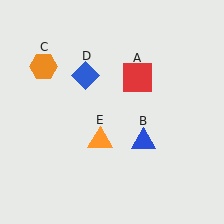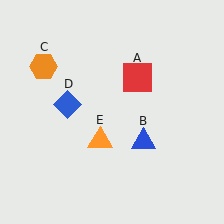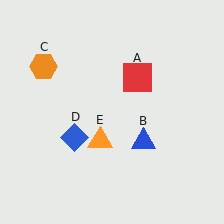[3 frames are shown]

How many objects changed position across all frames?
1 object changed position: blue diamond (object D).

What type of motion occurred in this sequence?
The blue diamond (object D) rotated counterclockwise around the center of the scene.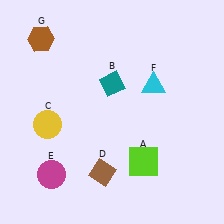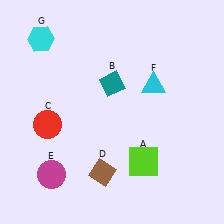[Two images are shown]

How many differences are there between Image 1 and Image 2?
There are 2 differences between the two images.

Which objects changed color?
C changed from yellow to red. G changed from brown to cyan.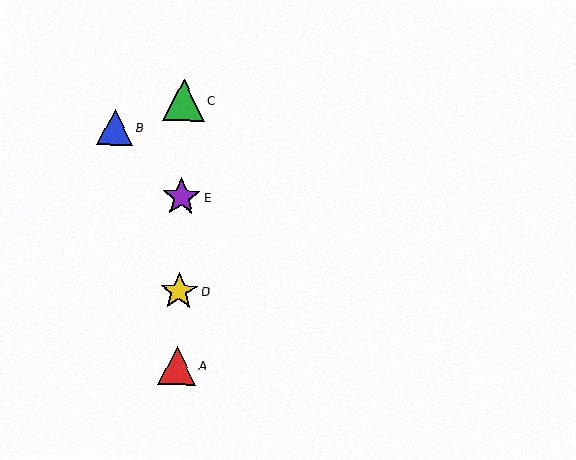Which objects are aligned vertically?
Objects A, C, D, E are aligned vertically.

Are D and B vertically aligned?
No, D is at x≈179 and B is at x≈115.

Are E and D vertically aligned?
Yes, both are at x≈181.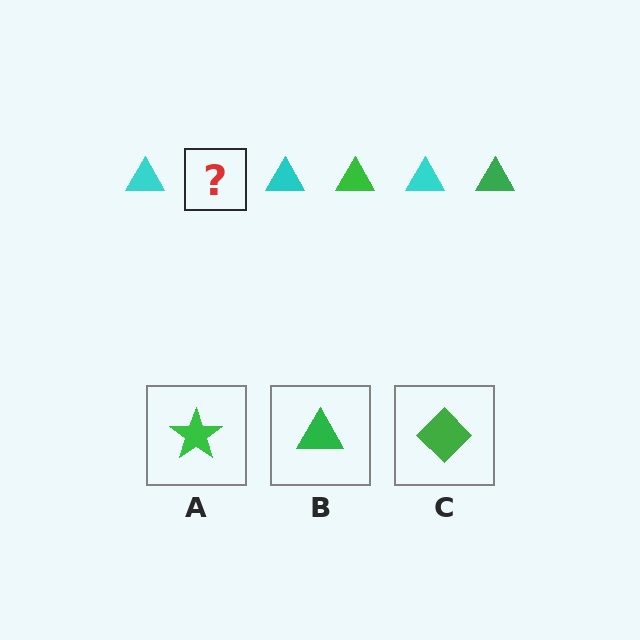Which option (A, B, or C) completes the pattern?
B.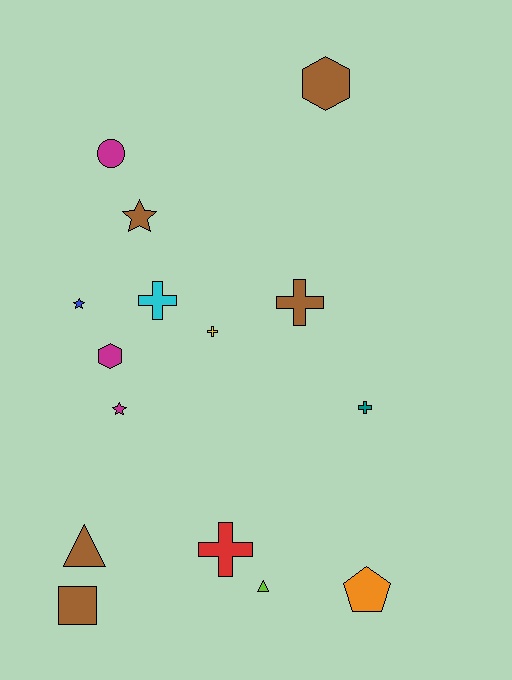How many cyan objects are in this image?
There is 1 cyan object.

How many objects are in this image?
There are 15 objects.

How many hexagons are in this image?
There are 2 hexagons.